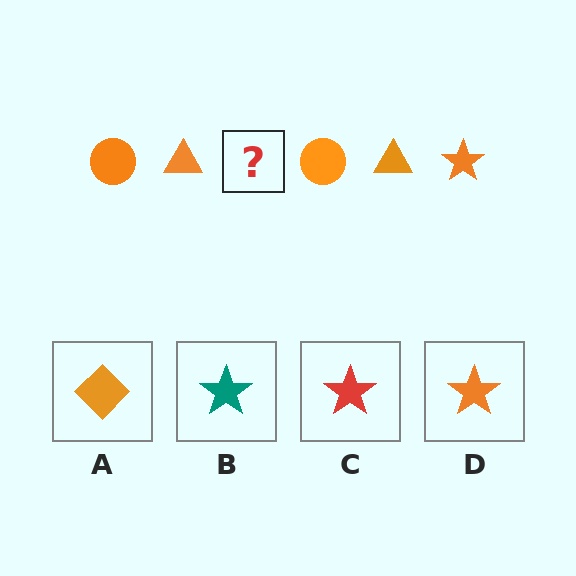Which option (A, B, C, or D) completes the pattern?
D.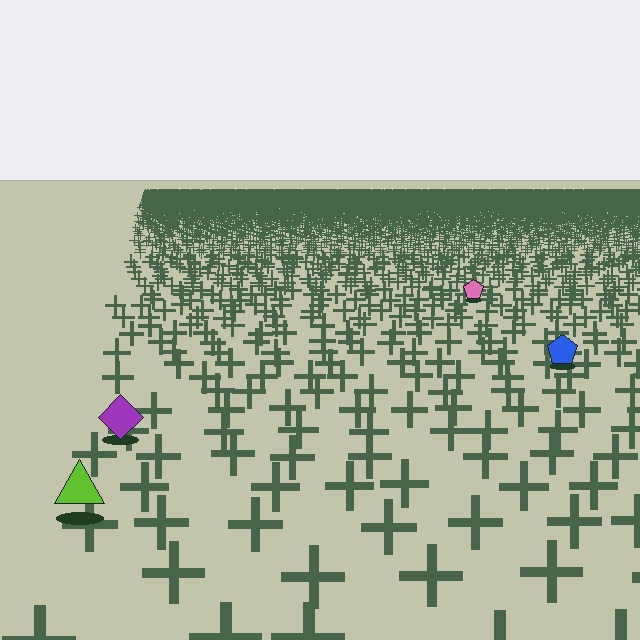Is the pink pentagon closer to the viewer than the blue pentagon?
No. The blue pentagon is closer — you can tell from the texture gradient: the ground texture is coarser near it.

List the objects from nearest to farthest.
From nearest to farthest: the lime triangle, the purple diamond, the blue pentagon, the pink pentagon.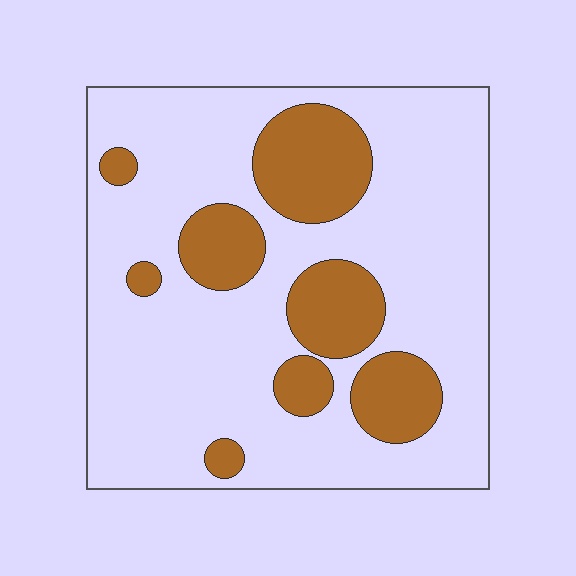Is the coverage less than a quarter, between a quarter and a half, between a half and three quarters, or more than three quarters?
Less than a quarter.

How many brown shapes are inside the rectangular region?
8.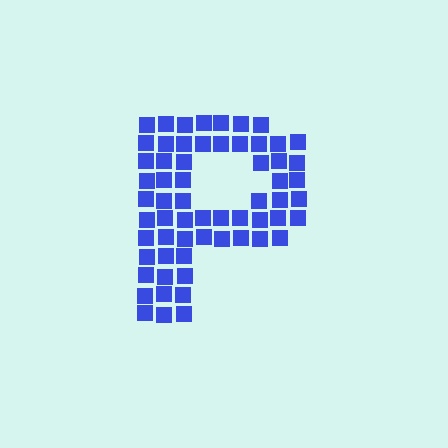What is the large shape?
The large shape is the letter P.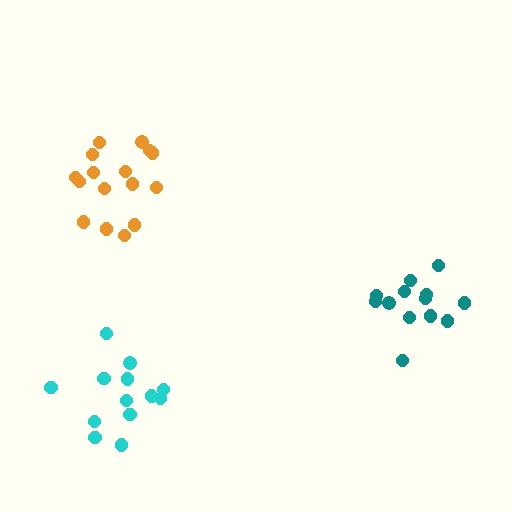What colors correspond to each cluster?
The clusters are colored: orange, teal, cyan.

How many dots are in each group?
Group 1: 16 dots, Group 2: 13 dots, Group 3: 13 dots (42 total).